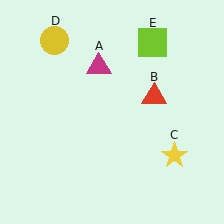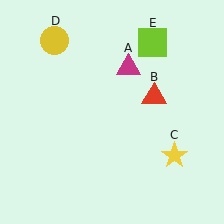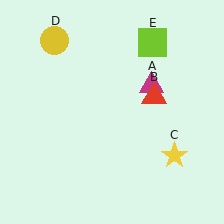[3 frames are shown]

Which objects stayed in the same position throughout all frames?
Red triangle (object B) and yellow star (object C) and yellow circle (object D) and lime square (object E) remained stationary.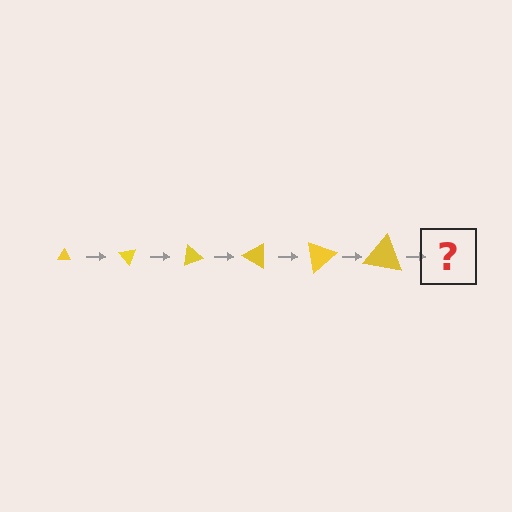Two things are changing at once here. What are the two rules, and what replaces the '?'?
The two rules are that the triangle grows larger each step and it rotates 50 degrees each step. The '?' should be a triangle, larger than the previous one and rotated 300 degrees from the start.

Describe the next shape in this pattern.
It should be a triangle, larger than the previous one and rotated 300 degrees from the start.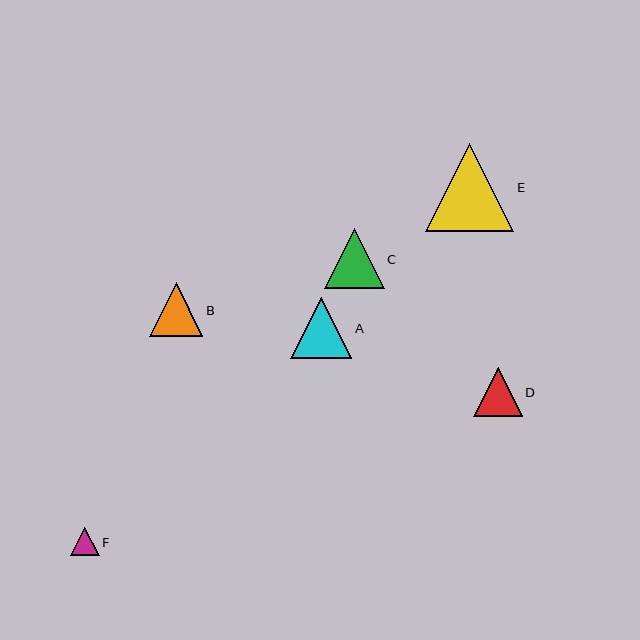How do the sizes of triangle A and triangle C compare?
Triangle A and triangle C are approximately the same size.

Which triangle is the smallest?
Triangle F is the smallest with a size of approximately 28 pixels.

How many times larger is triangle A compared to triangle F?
Triangle A is approximately 2.1 times the size of triangle F.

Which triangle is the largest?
Triangle E is the largest with a size of approximately 88 pixels.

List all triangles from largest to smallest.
From largest to smallest: E, A, C, B, D, F.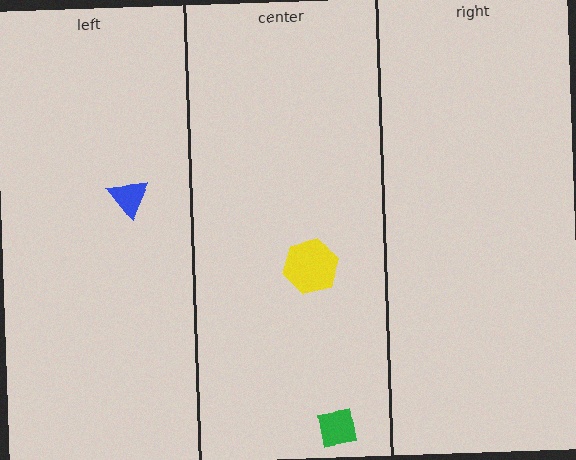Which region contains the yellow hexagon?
The center region.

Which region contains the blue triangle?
The left region.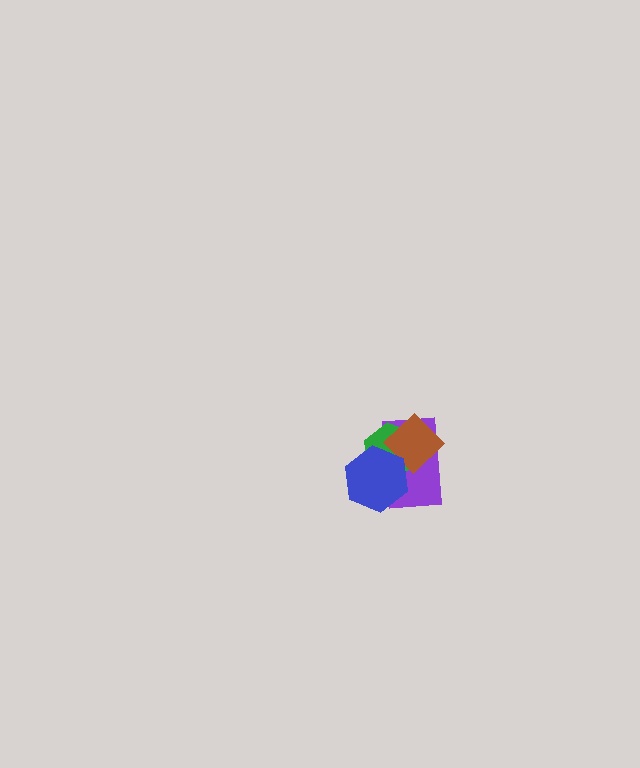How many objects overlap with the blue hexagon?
3 objects overlap with the blue hexagon.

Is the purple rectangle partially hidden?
Yes, it is partially covered by another shape.